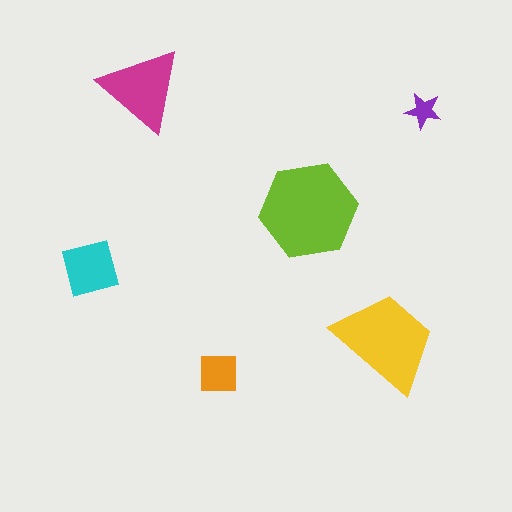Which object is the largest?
The lime hexagon.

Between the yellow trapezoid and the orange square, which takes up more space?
The yellow trapezoid.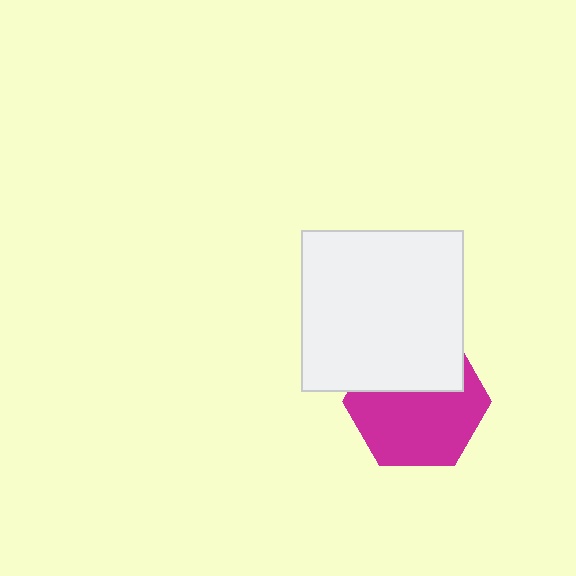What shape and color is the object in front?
The object in front is a white square.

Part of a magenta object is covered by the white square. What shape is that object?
It is a hexagon.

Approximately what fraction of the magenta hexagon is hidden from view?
Roughly 38% of the magenta hexagon is hidden behind the white square.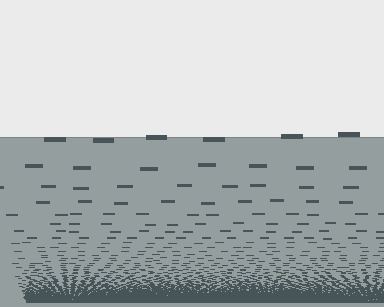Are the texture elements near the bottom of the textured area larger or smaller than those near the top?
Smaller. The gradient is inverted — elements near the bottom are smaller and denser.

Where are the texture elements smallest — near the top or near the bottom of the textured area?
Near the bottom.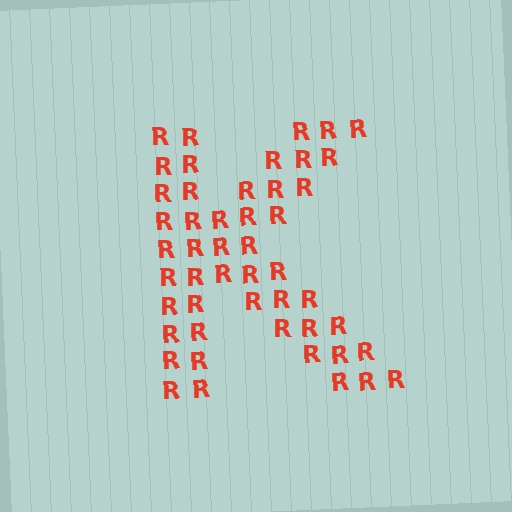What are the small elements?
The small elements are letter R's.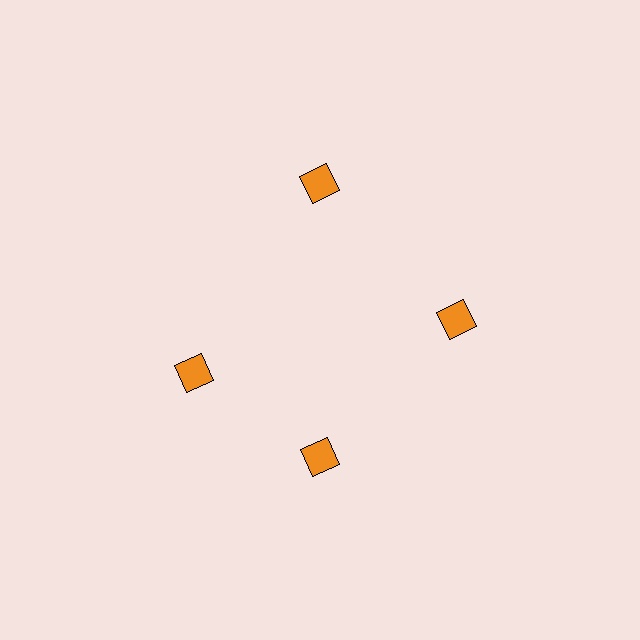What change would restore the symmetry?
The symmetry would be restored by rotating it back into even spacing with its neighbors so that all 4 squares sit at equal angles and equal distance from the center.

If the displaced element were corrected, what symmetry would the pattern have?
It would have 4-fold rotational symmetry — the pattern would map onto itself every 90 degrees.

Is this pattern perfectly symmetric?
No. The 4 orange squares are arranged in a ring, but one element near the 9 o'clock position is rotated out of alignment along the ring, breaking the 4-fold rotational symmetry.